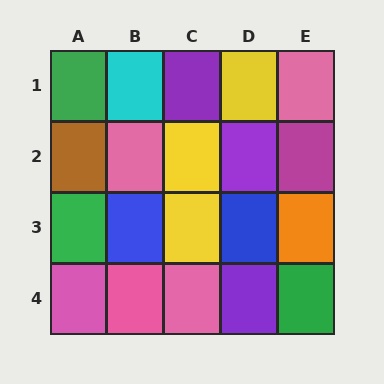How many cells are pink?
5 cells are pink.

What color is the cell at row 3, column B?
Blue.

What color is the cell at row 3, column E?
Orange.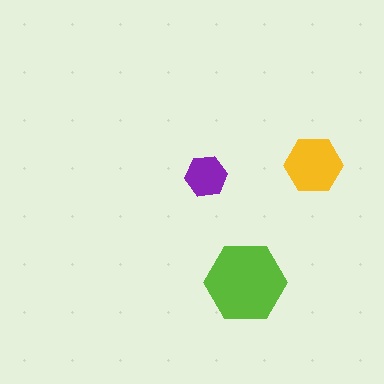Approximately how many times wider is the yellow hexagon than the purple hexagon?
About 1.5 times wider.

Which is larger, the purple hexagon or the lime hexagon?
The lime one.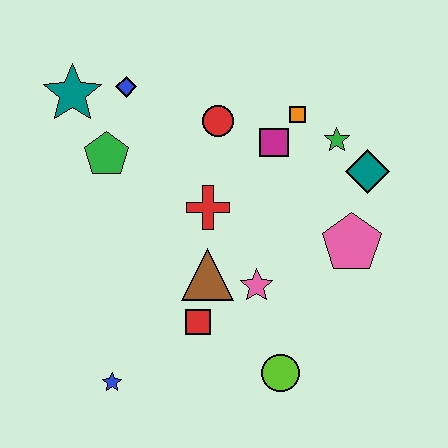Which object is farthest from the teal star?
The lime circle is farthest from the teal star.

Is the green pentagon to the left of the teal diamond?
Yes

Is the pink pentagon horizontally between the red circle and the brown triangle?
No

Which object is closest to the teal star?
The blue diamond is closest to the teal star.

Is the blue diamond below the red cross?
No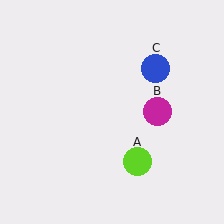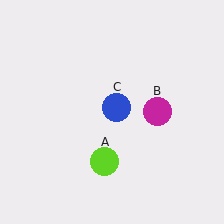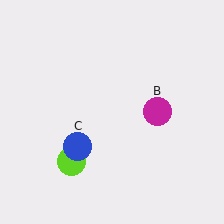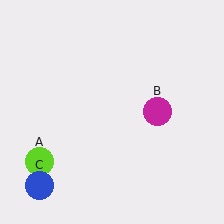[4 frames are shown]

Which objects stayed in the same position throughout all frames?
Magenta circle (object B) remained stationary.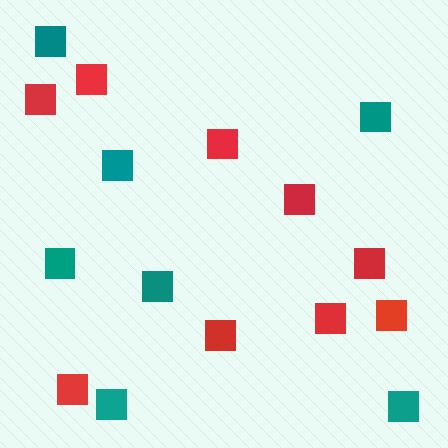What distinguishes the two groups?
There are 2 groups: one group of teal squares (7) and one group of red squares (9).